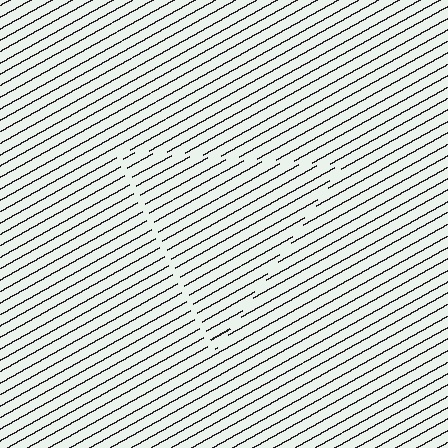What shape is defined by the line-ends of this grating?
An illusory triangle. The interior of the shape contains the same grating, shifted by half a period — the contour is defined by the phase discontinuity where line-ends from the inner and outer gratings abut.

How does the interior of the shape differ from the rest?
The interior of the shape contains the same grating, shifted by half a period — the contour is defined by the phase discontinuity where line-ends from the inner and outer gratings abut.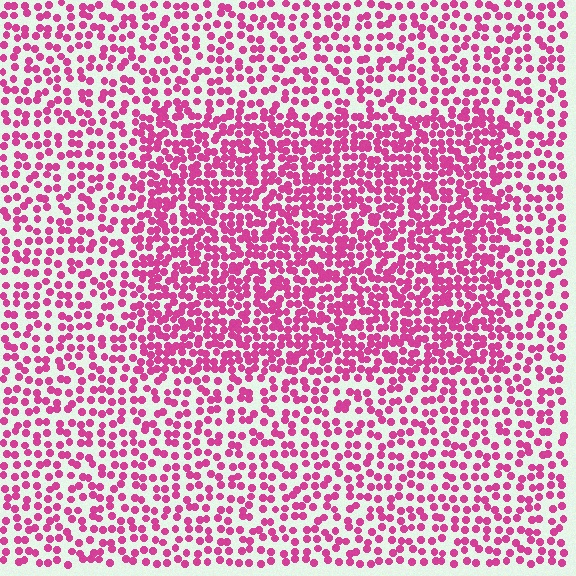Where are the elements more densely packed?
The elements are more densely packed inside the rectangle boundary.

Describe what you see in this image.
The image contains small magenta elements arranged at two different densities. A rectangle-shaped region is visible where the elements are more densely packed than the surrounding area.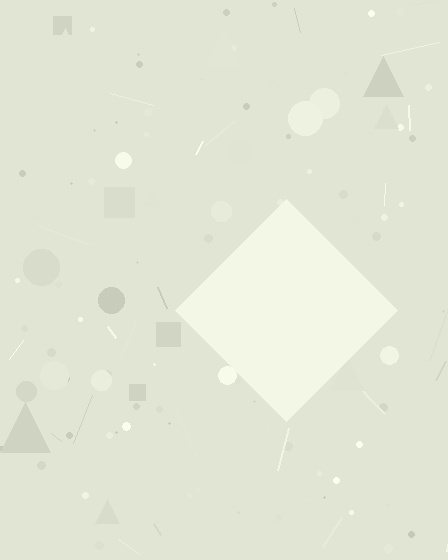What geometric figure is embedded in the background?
A diamond is embedded in the background.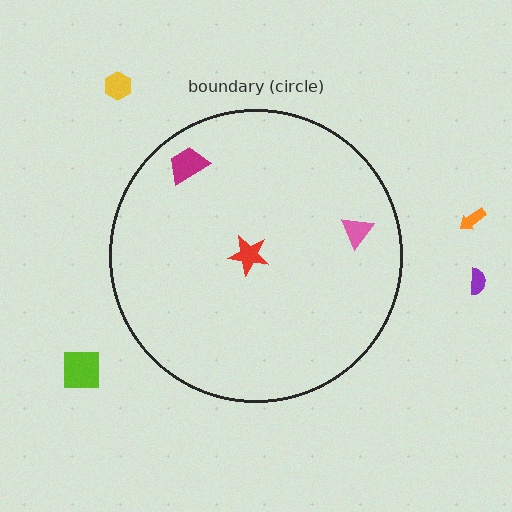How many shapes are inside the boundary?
3 inside, 4 outside.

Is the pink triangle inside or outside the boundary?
Inside.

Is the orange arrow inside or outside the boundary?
Outside.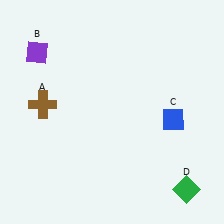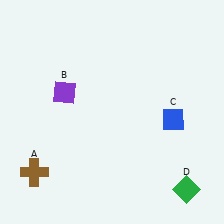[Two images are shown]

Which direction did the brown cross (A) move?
The brown cross (A) moved down.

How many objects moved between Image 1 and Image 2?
2 objects moved between the two images.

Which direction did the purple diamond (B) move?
The purple diamond (B) moved down.